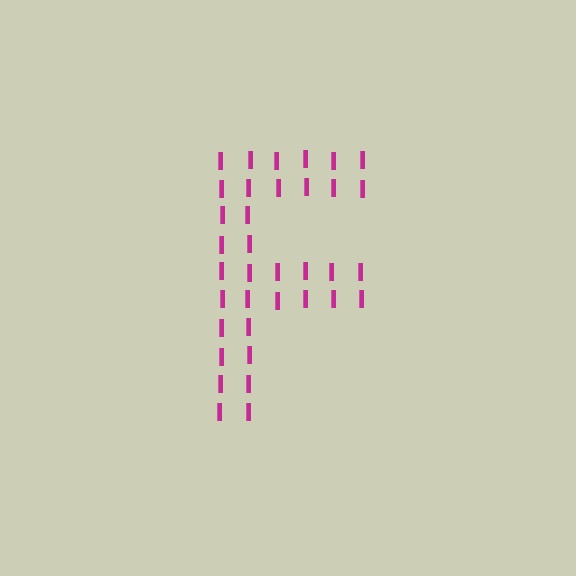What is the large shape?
The large shape is the letter F.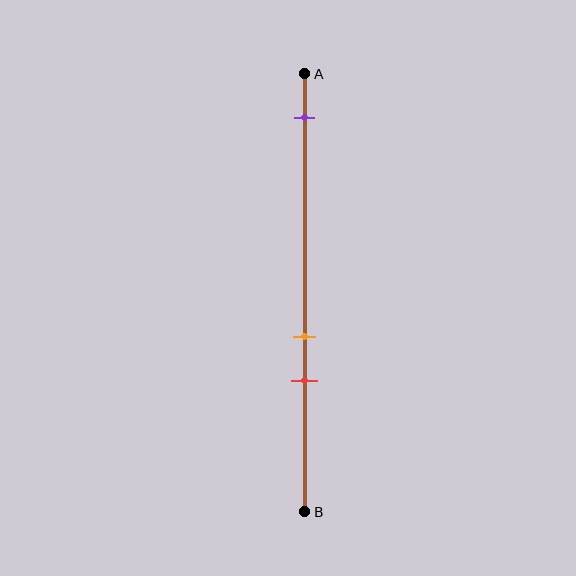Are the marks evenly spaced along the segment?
No, the marks are not evenly spaced.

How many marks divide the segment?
There are 3 marks dividing the segment.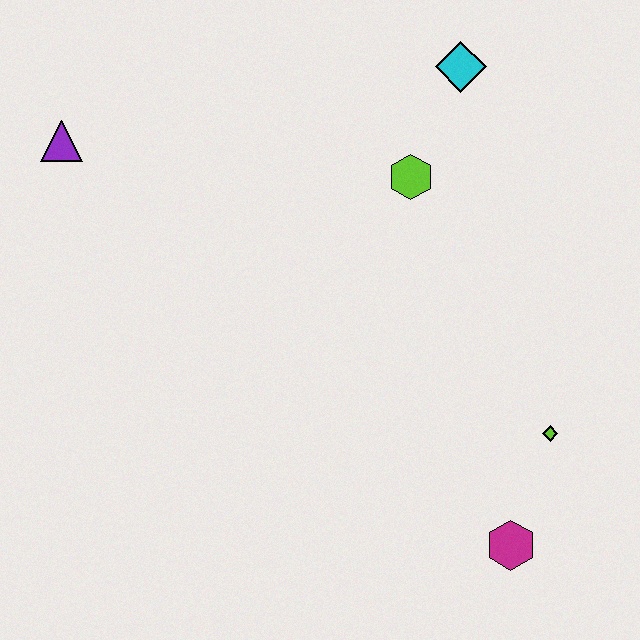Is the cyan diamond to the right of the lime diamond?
No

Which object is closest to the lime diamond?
The magenta hexagon is closest to the lime diamond.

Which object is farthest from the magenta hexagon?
The purple triangle is farthest from the magenta hexagon.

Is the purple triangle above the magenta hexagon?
Yes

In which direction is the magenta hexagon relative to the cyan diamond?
The magenta hexagon is below the cyan diamond.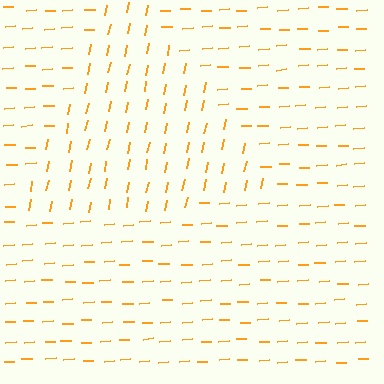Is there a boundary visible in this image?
Yes, there is a texture boundary formed by a change in line orientation.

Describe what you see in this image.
The image is filled with small orange line segments. A triangle region in the image has lines oriented differently from the surrounding lines, creating a visible texture boundary.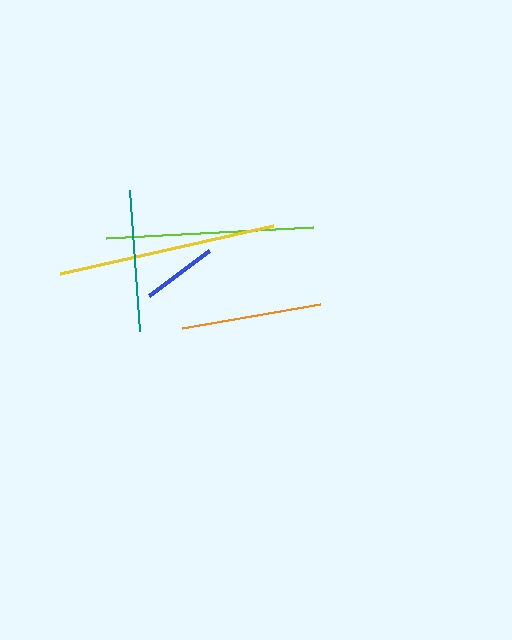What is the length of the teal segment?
The teal segment is approximately 141 pixels long.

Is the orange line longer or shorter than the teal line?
The teal line is longer than the orange line.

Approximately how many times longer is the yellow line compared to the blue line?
The yellow line is approximately 2.9 times the length of the blue line.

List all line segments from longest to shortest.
From longest to shortest: yellow, lime, teal, orange, blue.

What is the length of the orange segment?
The orange segment is approximately 140 pixels long.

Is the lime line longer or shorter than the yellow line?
The yellow line is longer than the lime line.